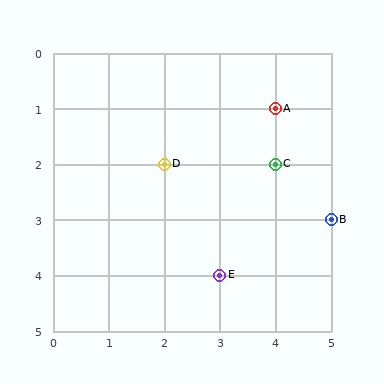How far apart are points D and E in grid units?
Points D and E are 1 column and 2 rows apart (about 2.2 grid units diagonally).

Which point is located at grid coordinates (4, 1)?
Point A is at (4, 1).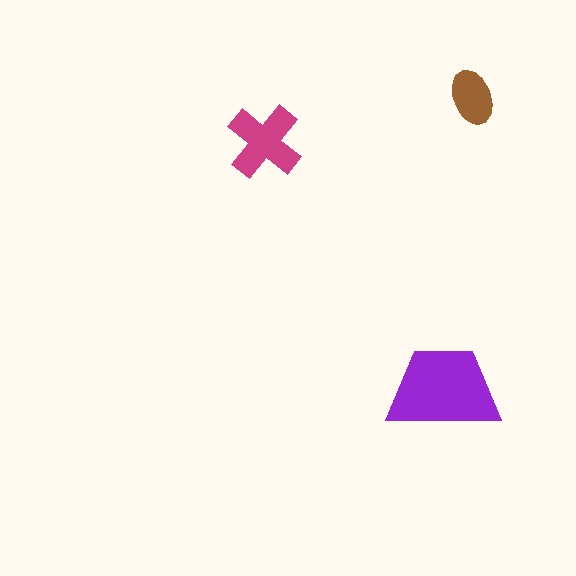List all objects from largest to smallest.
The purple trapezoid, the magenta cross, the brown ellipse.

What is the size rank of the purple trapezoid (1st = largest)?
1st.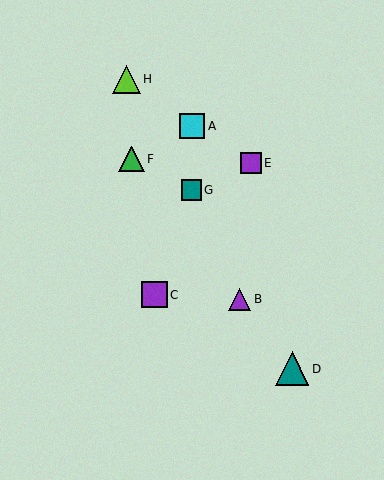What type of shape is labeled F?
Shape F is a green triangle.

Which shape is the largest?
The teal triangle (labeled D) is the largest.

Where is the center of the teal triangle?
The center of the teal triangle is at (292, 369).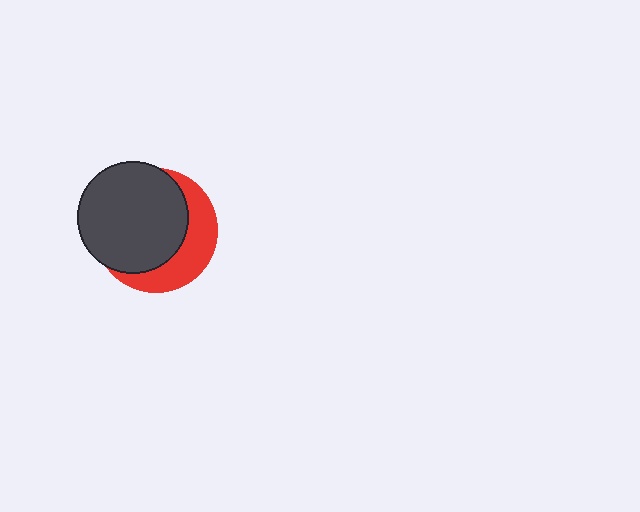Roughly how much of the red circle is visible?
A small part of it is visible (roughly 35%).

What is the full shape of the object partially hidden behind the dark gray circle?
The partially hidden object is a red circle.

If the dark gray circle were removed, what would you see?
You would see the complete red circle.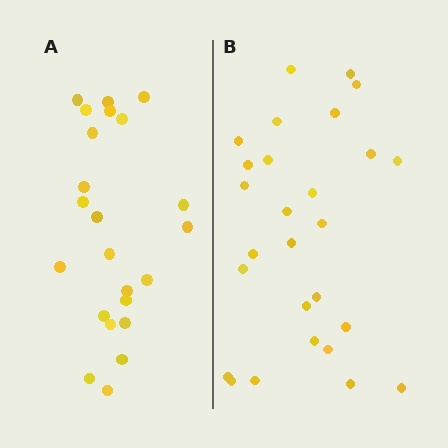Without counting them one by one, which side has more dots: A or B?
Region B (the right region) has more dots.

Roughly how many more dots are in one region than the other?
Region B has about 4 more dots than region A.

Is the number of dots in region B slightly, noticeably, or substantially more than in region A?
Region B has only slightly more — the two regions are fairly close. The ratio is roughly 1.2 to 1.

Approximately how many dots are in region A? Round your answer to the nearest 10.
About 20 dots. (The exact count is 23, which rounds to 20.)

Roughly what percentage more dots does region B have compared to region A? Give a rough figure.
About 15% more.